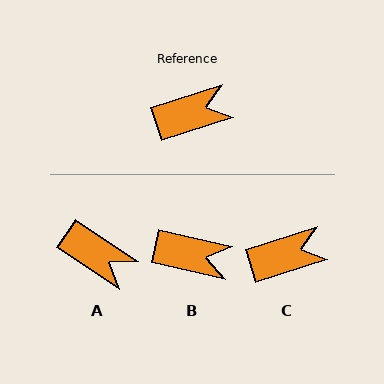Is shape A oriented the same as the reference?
No, it is off by about 52 degrees.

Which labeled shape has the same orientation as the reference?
C.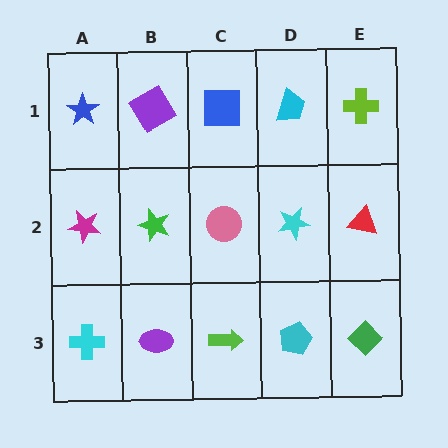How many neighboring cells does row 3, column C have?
3.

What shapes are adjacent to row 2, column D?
A cyan trapezoid (row 1, column D), a cyan pentagon (row 3, column D), a pink circle (row 2, column C), a red triangle (row 2, column E).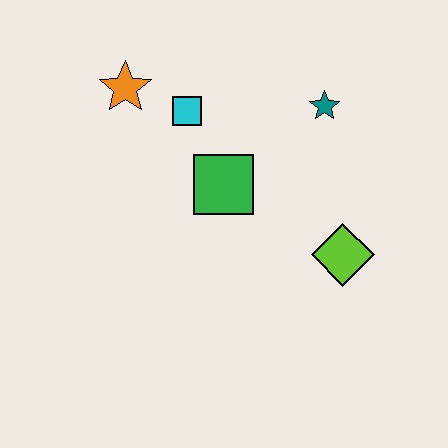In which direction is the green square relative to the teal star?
The green square is to the left of the teal star.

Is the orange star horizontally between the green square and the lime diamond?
No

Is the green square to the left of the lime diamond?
Yes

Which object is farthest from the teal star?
The orange star is farthest from the teal star.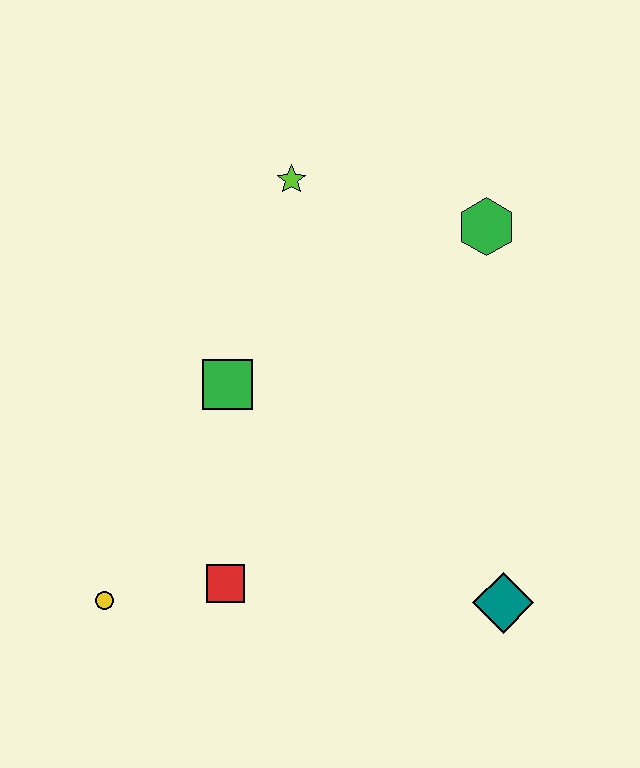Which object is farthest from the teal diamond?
The lime star is farthest from the teal diamond.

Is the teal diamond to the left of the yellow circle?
No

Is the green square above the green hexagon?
No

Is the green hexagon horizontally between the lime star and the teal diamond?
Yes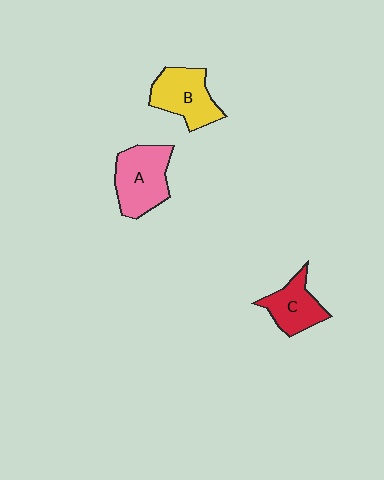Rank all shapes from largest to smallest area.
From largest to smallest: A (pink), B (yellow), C (red).